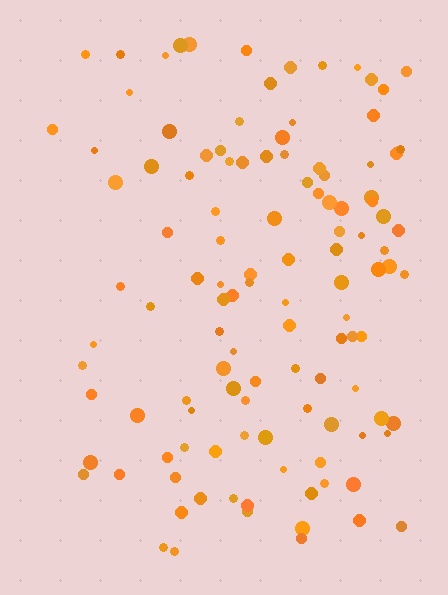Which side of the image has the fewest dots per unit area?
The left.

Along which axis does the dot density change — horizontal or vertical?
Horizontal.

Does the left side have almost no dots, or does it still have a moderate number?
Still a moderate number, just noticeably fewer than the right.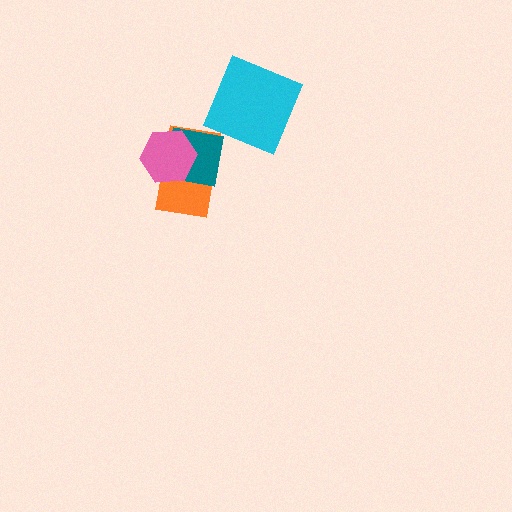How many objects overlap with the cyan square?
0 objects overlap with the cyan square.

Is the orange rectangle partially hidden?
Yes, it is partially covered by another shape.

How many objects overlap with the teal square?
2 objects overlap with the teal square.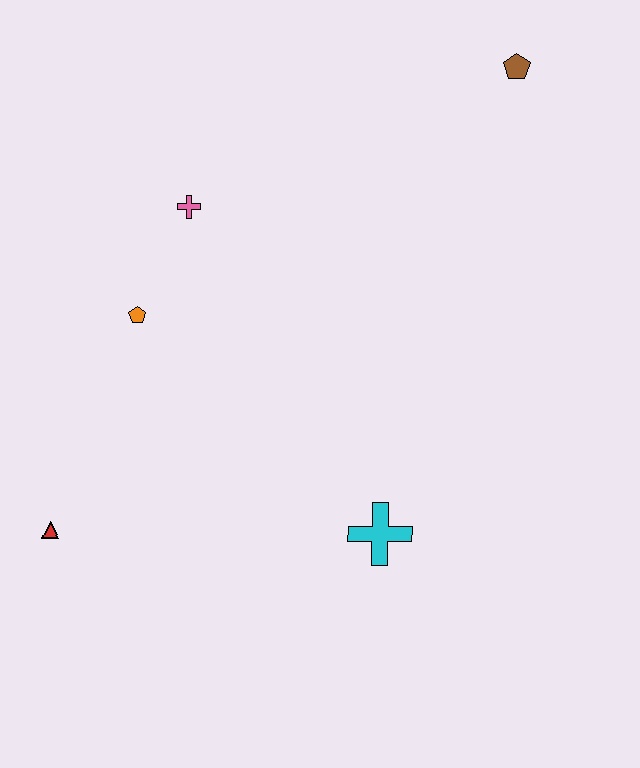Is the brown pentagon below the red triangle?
No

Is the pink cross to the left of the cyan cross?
Yes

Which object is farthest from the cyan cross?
The brown pentagon is farthest from the cyan cross.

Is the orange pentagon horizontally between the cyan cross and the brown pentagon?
No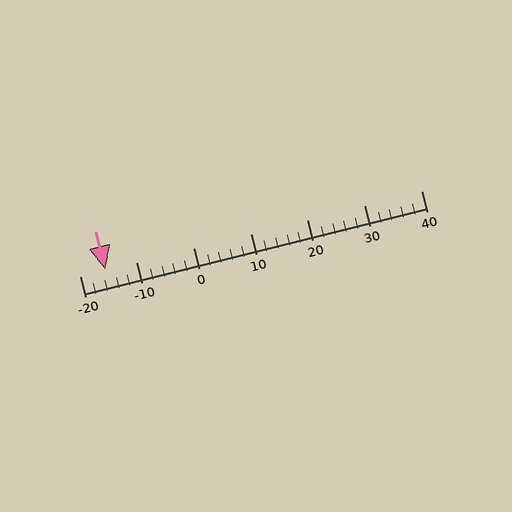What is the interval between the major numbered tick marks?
The major tick marks are spaced 10 units apart.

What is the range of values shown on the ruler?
The ruler shows values from -20 to 40.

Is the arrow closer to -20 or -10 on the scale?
The arrow is closer to -20.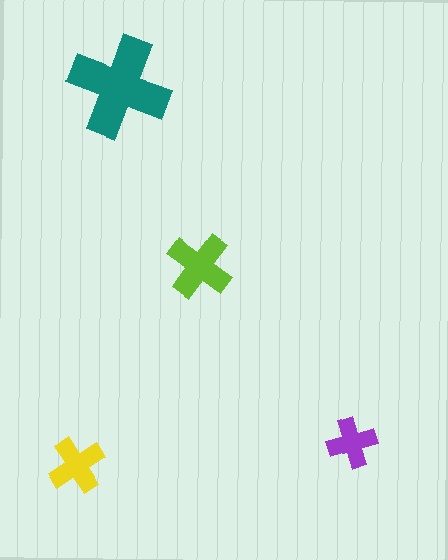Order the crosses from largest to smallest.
the teal one, the lime one, the yellow one, the purple one.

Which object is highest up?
The teal cross is topmost.